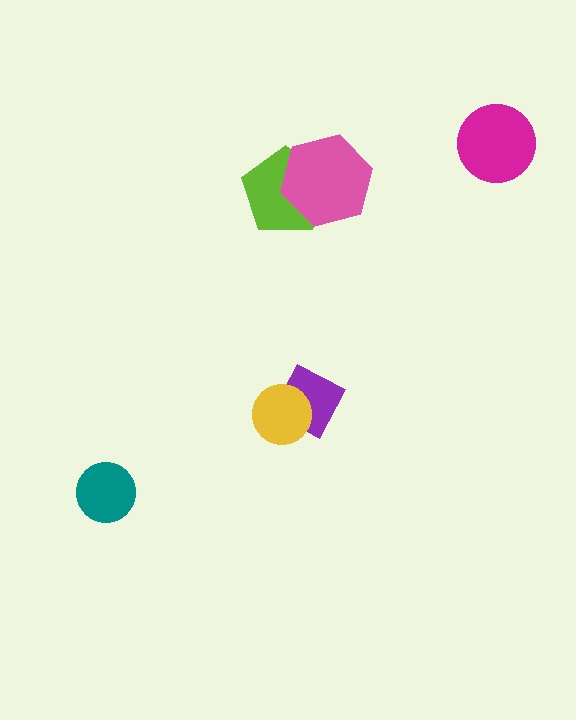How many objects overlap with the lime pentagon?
1 object overlaps with the lime pentagon.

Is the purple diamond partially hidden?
Yes, it is partially covered by another shape.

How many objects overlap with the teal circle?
0 objects overlap with the teal circle.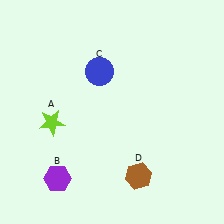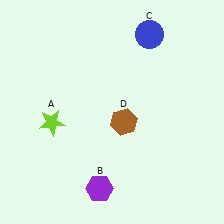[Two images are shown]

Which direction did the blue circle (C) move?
The blue circle (C) moved right.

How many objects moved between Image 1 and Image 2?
3 objects moved between the two images.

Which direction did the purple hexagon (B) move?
The purple hexagon (B) moved right.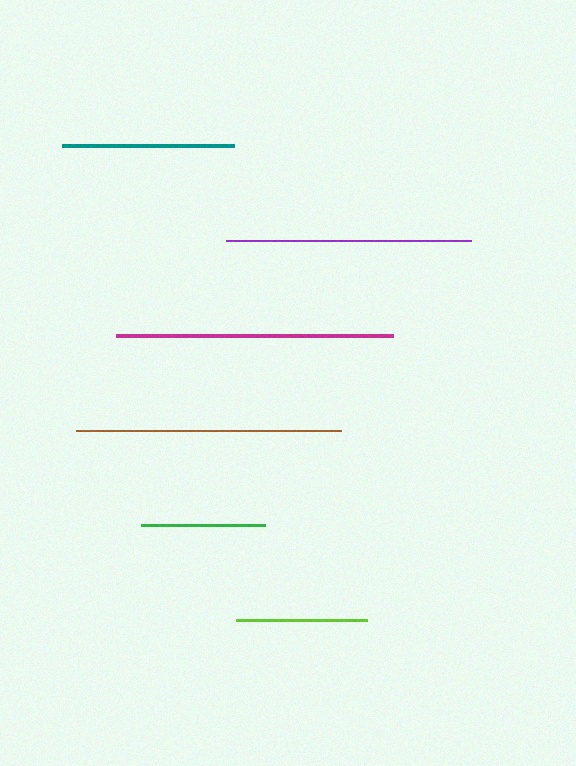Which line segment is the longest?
The magenta line is the longest at approximately 277 pixels.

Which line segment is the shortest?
The green line is the shortest at approximately 124 pixels.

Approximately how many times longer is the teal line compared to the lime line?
The teal line is approximately 1.3 times the length of the lime line.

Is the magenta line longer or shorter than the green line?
The magenta line is longer than the green line.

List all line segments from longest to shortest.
From longest to shortest: magenta, brown, purple, teal, lime, green.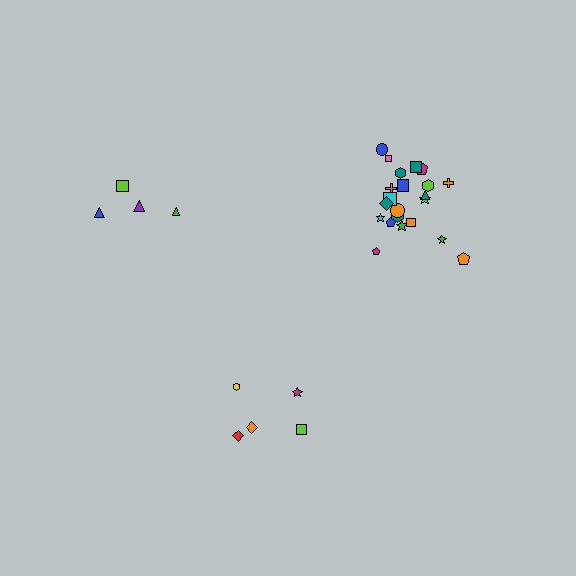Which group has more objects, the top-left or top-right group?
The top-right group.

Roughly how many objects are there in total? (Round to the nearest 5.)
Roughly 30 objects in total.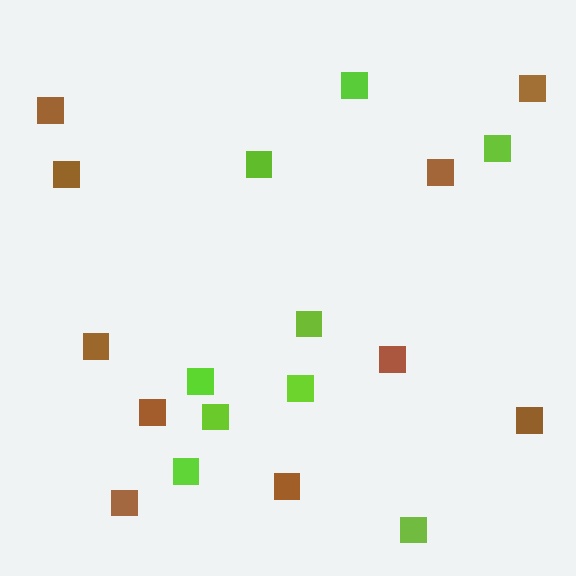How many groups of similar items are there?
There are 2 groups: one group of brown squares (10) and one group of lime squares (9).